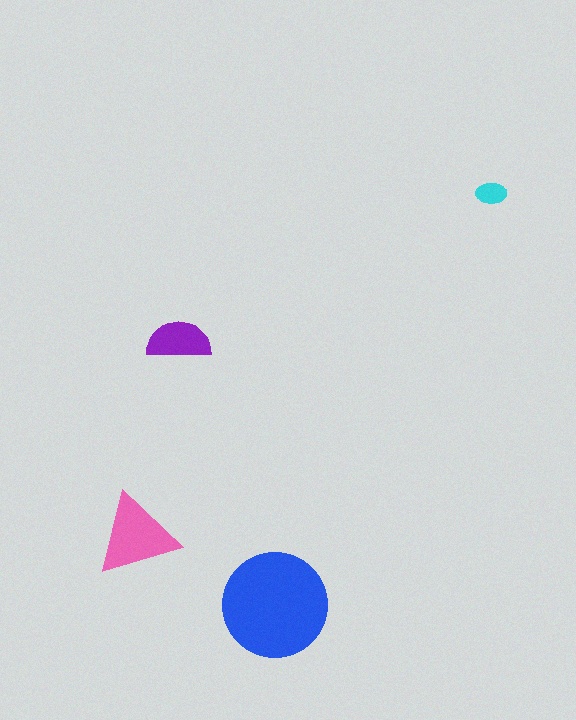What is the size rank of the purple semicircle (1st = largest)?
3rd.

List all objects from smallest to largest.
The cyan ellipse, the purple semicircle, the pink triangle, the blue circle.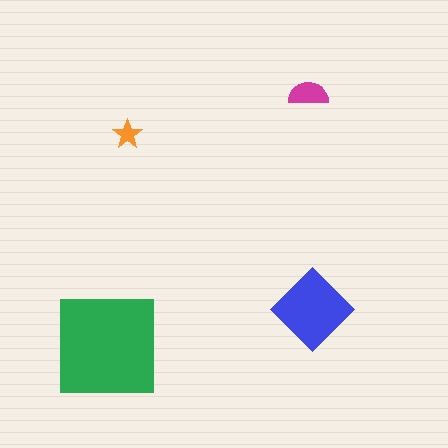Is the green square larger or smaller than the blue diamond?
Larger.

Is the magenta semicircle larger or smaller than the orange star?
Larger.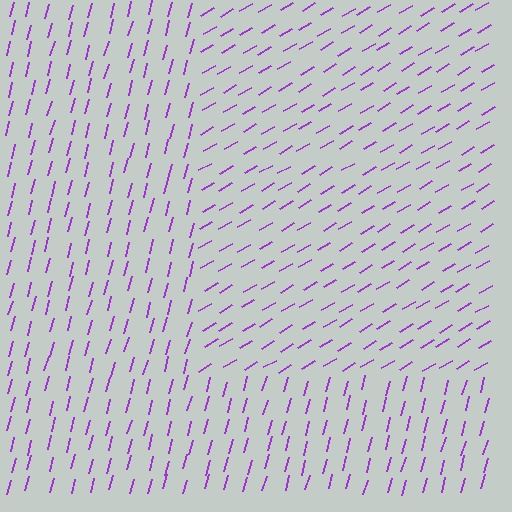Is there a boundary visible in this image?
Yes, there is a texture boundary formed by a change in line orientation.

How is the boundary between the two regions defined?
The boundary is defined purely by a change in line orientation (approximately 45 degrees difference). All lines are the same color and thickness.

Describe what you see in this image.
The image is filled with small purple line segments. A rectangle region in the image has lines oriented differently from the surrounding lines, creating a visible texture boundary.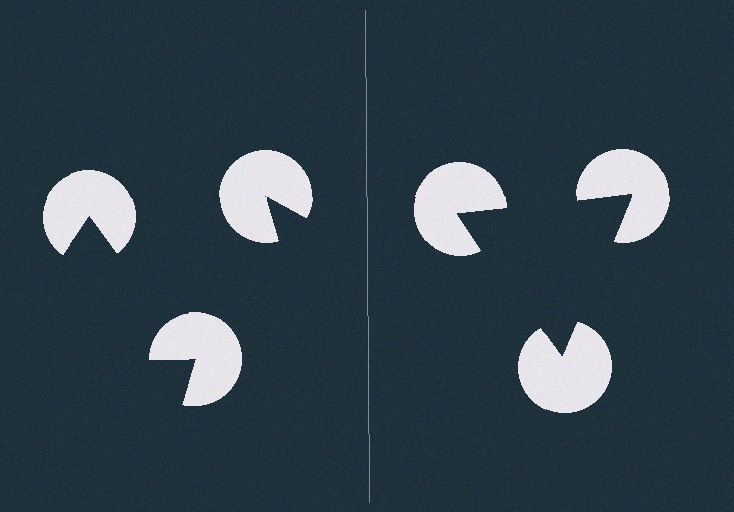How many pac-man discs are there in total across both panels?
6 — 3 on each side.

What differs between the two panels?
The pac-man discs are positioned identically on both sides; only the wedge orientations differ. On the right they align to a triangle; on the left they are misaligned.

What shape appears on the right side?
An illusory triangle.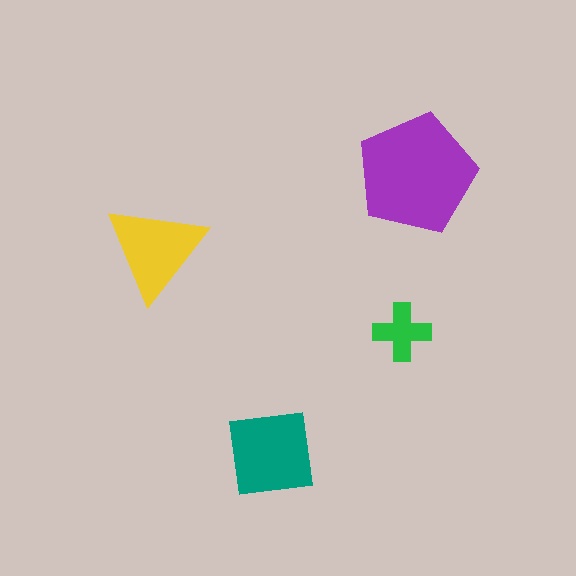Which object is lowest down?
The teal square is bottommost.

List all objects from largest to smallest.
The purple pentagon, the teal square, the yellow triangle, the green cross.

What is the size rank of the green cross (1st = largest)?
4th.